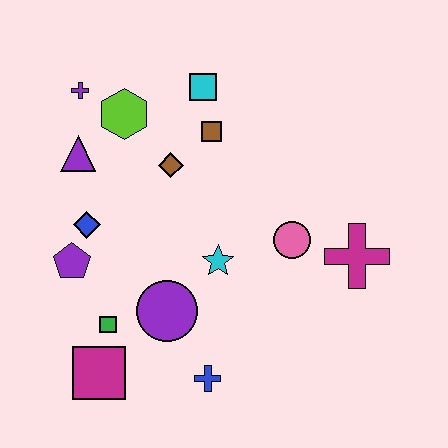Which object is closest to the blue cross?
The purple circle is closest to the blue cross.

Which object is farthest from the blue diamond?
The magenta cross is farthest from the blue diamond.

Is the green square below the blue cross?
No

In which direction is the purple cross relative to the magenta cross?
The purple cross is to the left of the magenta cross.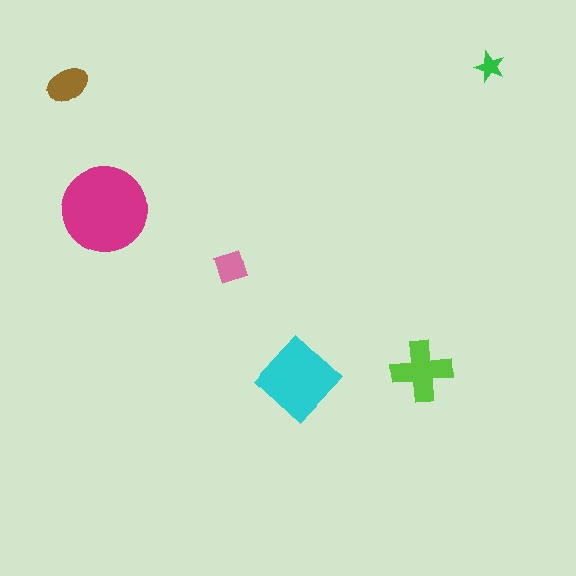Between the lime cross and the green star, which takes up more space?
The lime cross.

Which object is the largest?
The magenta circle.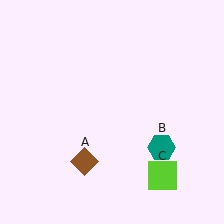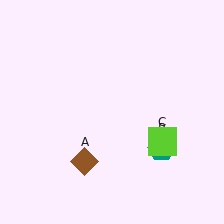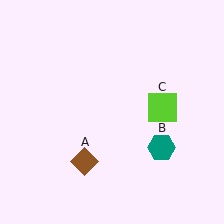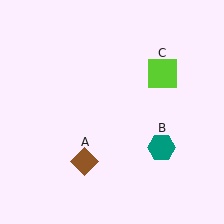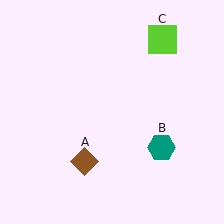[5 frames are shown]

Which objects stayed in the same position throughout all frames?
Brown diamond (object A) and teal hexagon (object B) remained stationary.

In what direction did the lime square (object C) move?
The lime square (object C) moved up.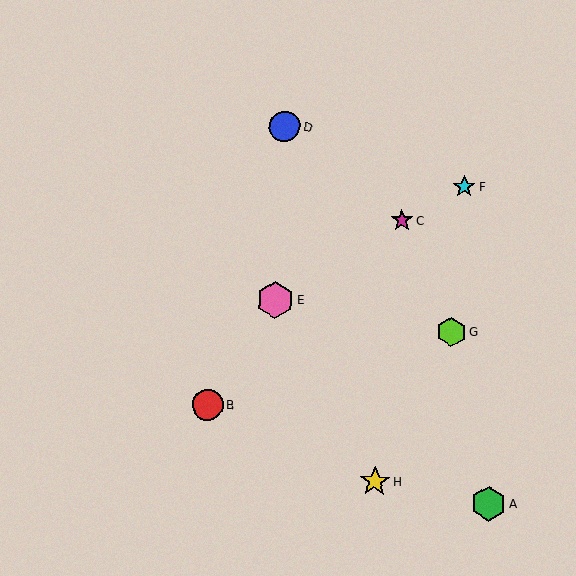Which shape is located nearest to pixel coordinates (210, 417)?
The red circle (labeled B) at (207, 405) is nearest to that location.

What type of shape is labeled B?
Shape B is a red circle.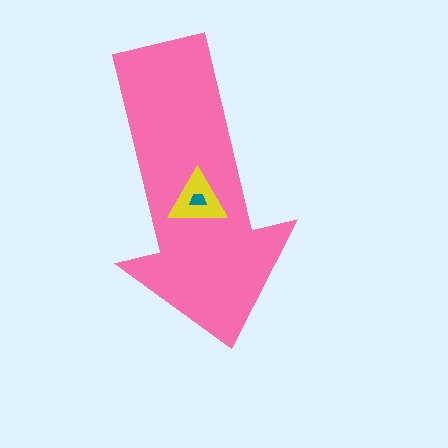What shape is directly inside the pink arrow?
The yellow triangle.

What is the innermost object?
The teal trapezoid.